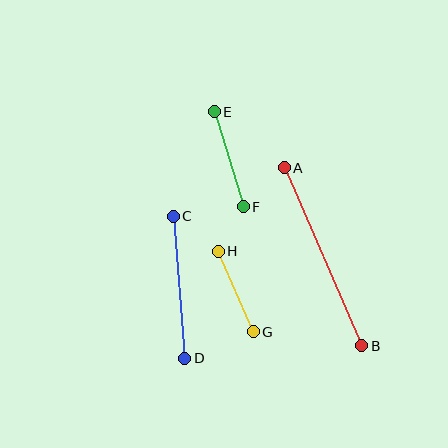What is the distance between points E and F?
The distance is approximately 99 pixels.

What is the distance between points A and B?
The distance is approximately 194 pixels.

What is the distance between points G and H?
The distance is approximately 88 pixels.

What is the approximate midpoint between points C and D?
The midpoint is at approximately (179, 287) pixels.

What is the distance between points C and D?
The distance is approximately 142 pixels.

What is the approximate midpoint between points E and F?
The midpoint is at approximately (229, 159) pixels.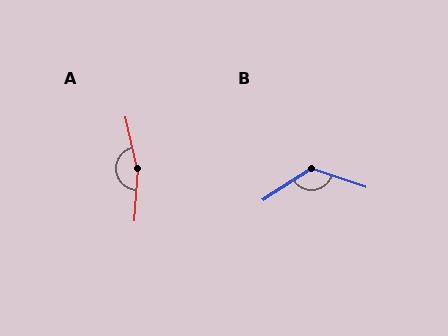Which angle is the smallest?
B, at approximately 128 degrees.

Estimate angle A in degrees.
Approximately 163 degrees.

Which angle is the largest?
A, at approximately 163 degrees.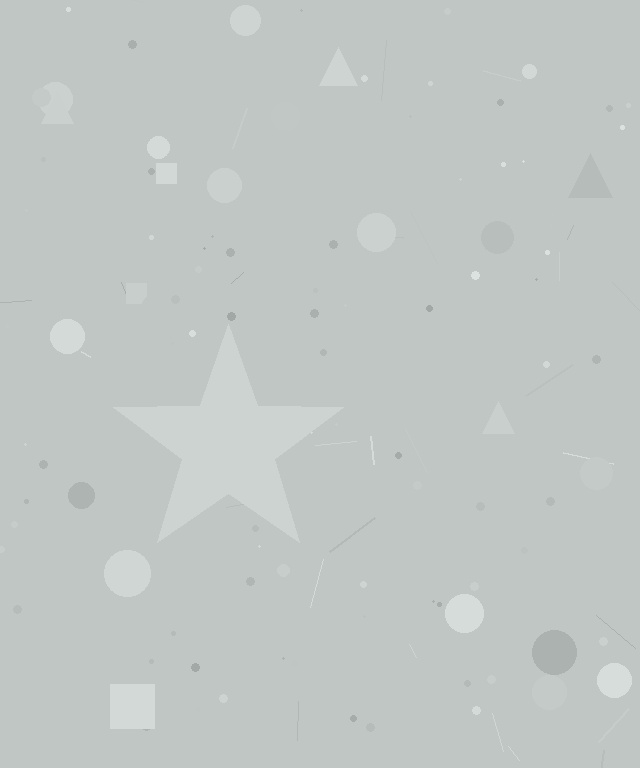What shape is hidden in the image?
A star is hidden in the image.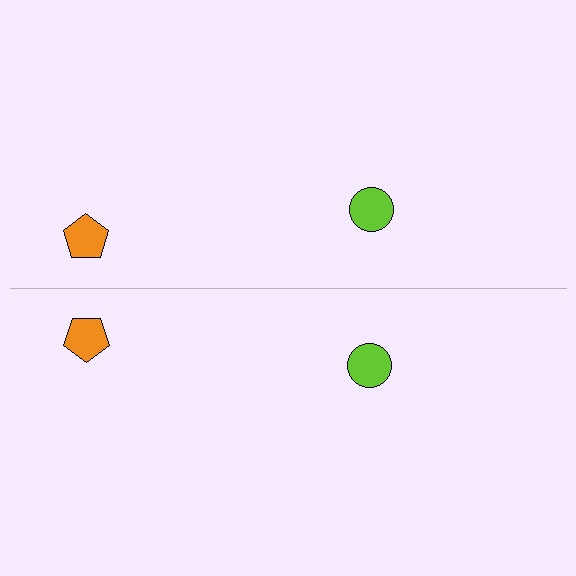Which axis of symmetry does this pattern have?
The pattern has a horizontal axis of symmetry running through the center of the image.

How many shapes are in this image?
There are 4 shapes in this image.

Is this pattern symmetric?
Yes, this pattern has bilateral (reflection) symmetry.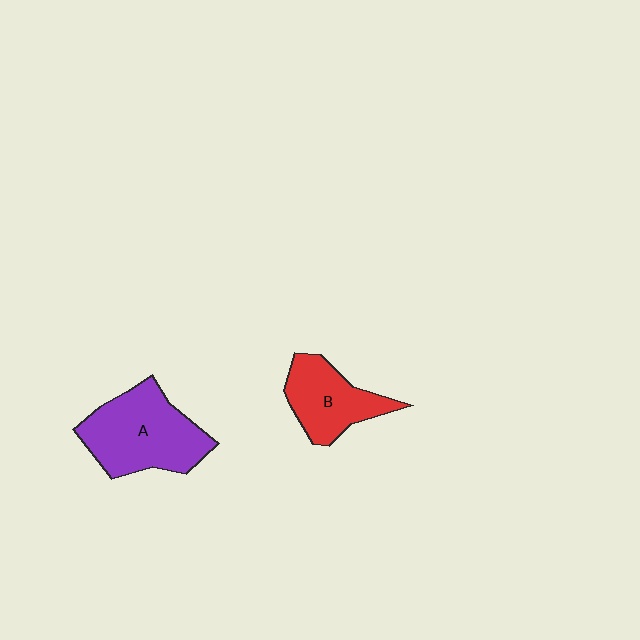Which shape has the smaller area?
Shape B (red).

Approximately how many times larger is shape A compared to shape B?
Approximately 1.5 times.